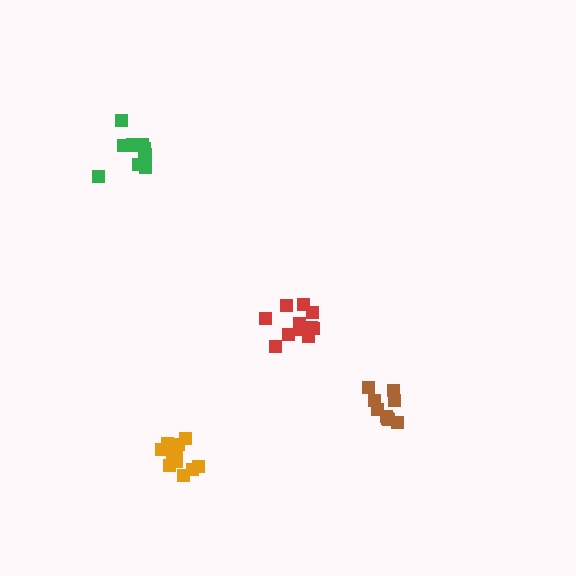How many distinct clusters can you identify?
There are 4 distinct clusters.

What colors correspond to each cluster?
The clusters are colored: brown, red, green, orange.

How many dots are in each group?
Group 1: 9 dots, Group 2: 11 dots, Group 3: 10 dots, Group 4: 11 dots (41 total).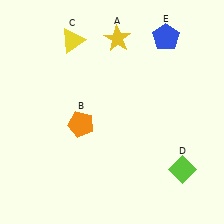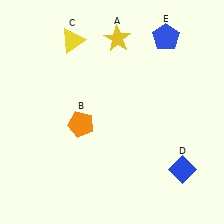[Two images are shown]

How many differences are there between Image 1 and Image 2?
There is 1 difference between the two images.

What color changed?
The diamond (D) changed from lime in Image 1 to blue in Image 2.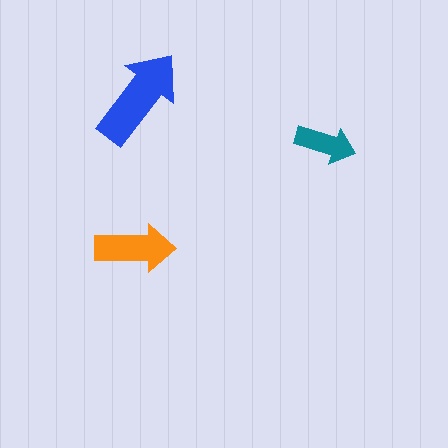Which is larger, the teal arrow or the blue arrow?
The blue one.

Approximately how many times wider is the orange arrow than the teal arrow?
About 1.5 times wider.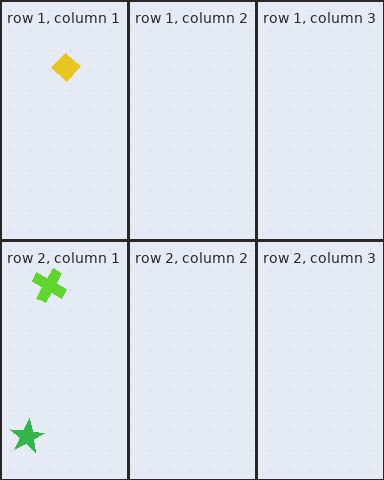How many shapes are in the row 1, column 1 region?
1.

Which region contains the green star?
The row 2, column 1 region.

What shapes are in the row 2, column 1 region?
The green star, the lime cross.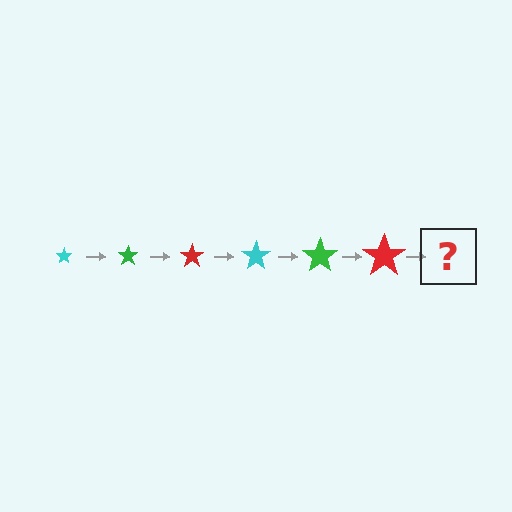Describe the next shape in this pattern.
It should be a cyan star, larger than the previous one.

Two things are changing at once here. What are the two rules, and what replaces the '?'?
The two rules are that the star grows larger each step and the color cycles through cyan, green, and red. The '?' should be a cyan star, larger than the previous one.